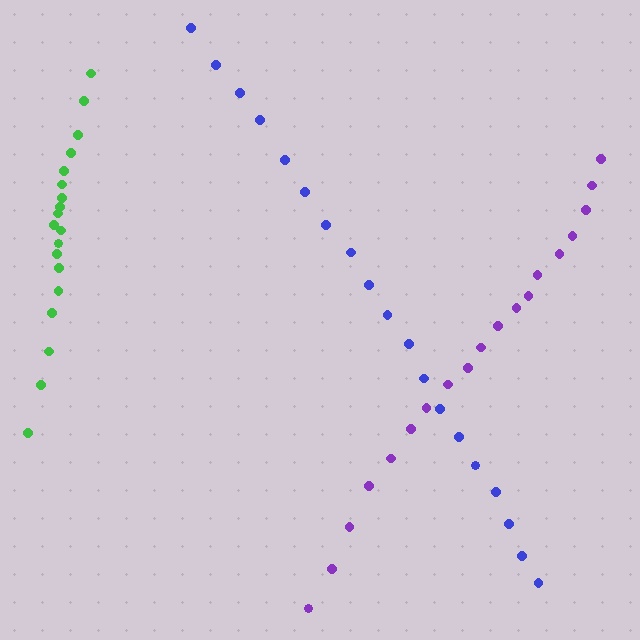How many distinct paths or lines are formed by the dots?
There are 3 distinct paths.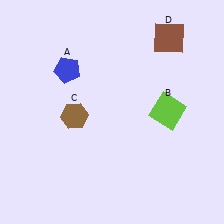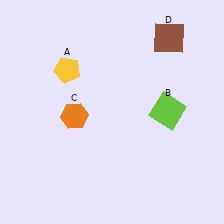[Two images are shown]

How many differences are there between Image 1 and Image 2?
There are 2 differences between the two images.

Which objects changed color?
A changed from blue to yellow. C changed from brown to orange.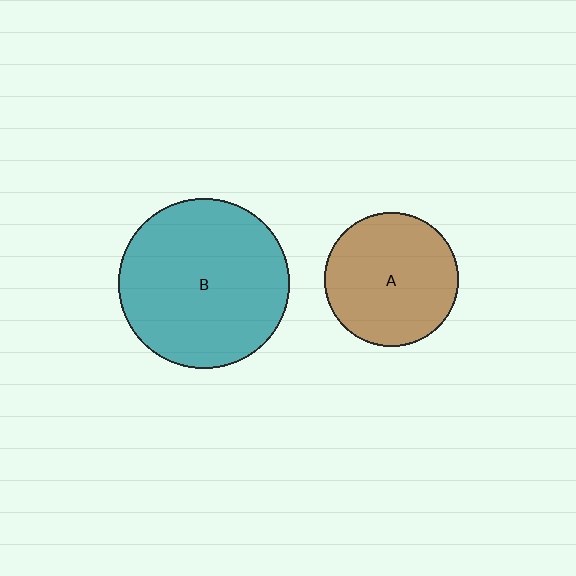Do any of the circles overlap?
No, none of the circles overlap.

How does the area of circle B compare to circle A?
Approximately 1.6 times.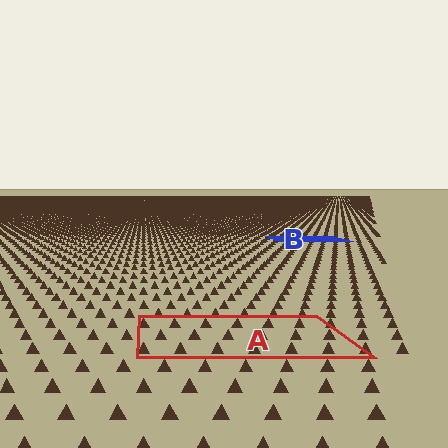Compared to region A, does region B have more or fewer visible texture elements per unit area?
Region B has more texture elements per unit area — they are packed more densely because it is farther away.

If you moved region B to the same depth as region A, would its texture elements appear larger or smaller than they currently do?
They would appear larger. At a closer depth, the same texture elements are projected at a bigger on-screen size.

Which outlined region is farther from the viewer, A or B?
Region B is farther from the viewer — the texture elements inside it appear smaller and more densely packed.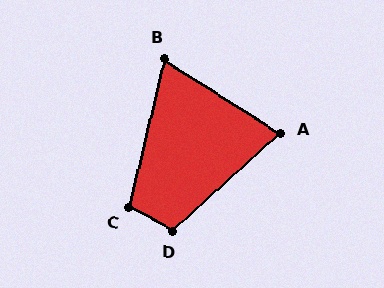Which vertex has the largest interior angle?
D, at approximately 109 degrees.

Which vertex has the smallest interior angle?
B, at approximately 71 degrees.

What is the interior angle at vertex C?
Approximately 105 degrees (obtuse).